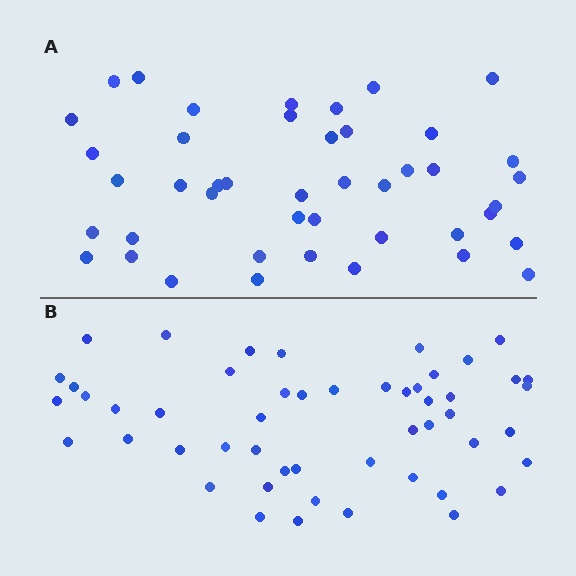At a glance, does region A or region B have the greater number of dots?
Region B (the bottom region) has more dots.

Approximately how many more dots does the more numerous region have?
Region B has roughly 8 or so more dots than region A.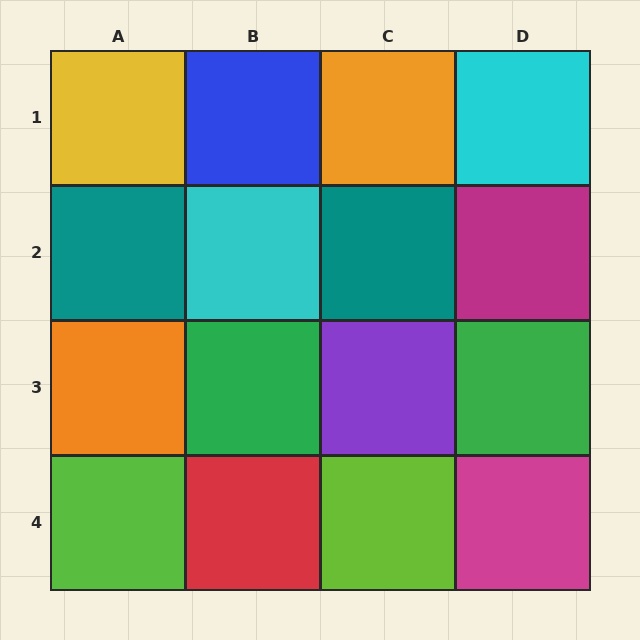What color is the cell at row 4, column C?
Lime.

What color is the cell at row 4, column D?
Magenta.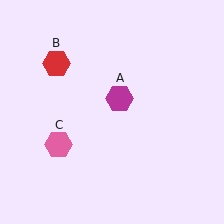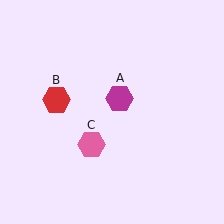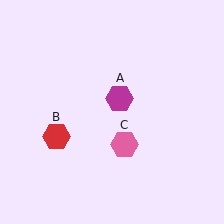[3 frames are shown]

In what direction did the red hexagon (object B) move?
The red hexagon (object B) moved down.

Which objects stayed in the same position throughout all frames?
Magenta hexagon (object A) remained stationary.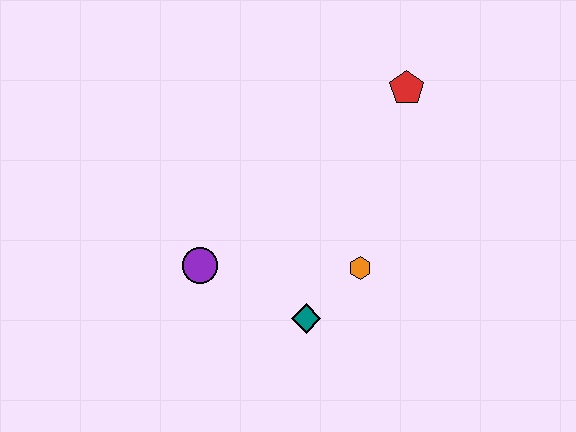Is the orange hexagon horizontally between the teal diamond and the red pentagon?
Yes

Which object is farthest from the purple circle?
The red pentagon is farthest from the purple circle.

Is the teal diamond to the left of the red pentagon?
Yes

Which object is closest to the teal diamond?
The orange hexagon is closest to the teal diamond.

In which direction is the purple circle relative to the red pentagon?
The purple circle is to the left of the red pentagon.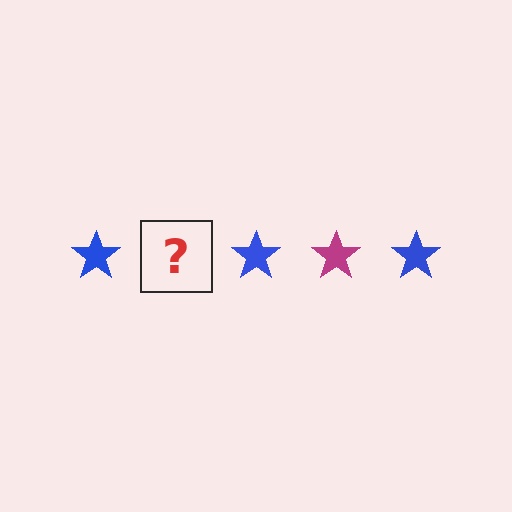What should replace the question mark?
The question mark should be replaced with a magenta star.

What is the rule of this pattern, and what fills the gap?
The rule is that the pattern cycles through blue, magenta stars. The gap should be filled with a magenta star.